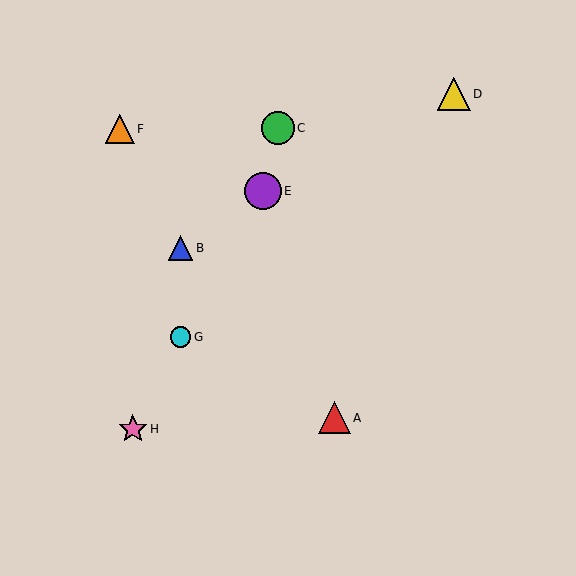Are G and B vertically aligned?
Yes, both are at x≈181.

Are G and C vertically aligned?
No, G is at x≈181 and C is at x≈278.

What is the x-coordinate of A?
Object A is at x≈334.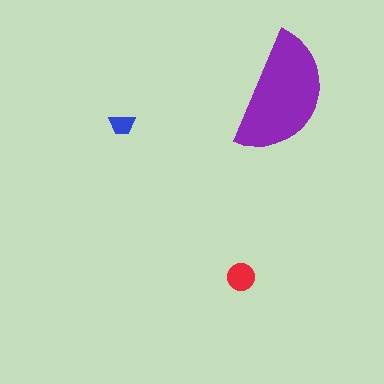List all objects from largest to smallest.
The purple semicircle, the red circle, the blue trapezoid.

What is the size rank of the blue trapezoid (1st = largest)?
3rd.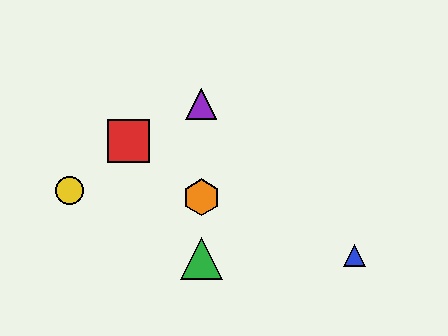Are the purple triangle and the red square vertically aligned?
No, the purple triangle is at x≈201 and the red square is at x≈129.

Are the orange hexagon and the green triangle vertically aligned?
Yes, both are at x≈201.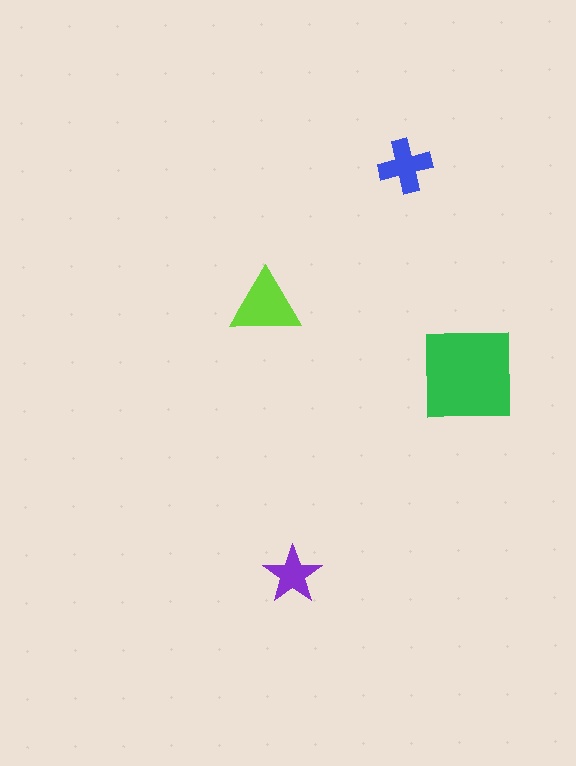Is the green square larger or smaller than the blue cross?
Larger.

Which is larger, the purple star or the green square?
The green square.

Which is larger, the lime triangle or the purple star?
The lime triangle.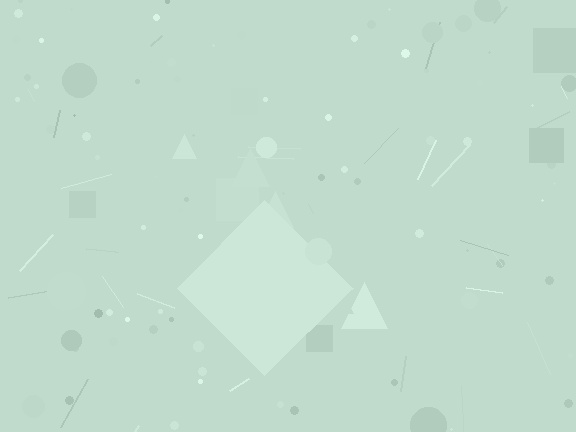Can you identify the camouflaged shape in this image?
The camouflaged shape is a diamond.